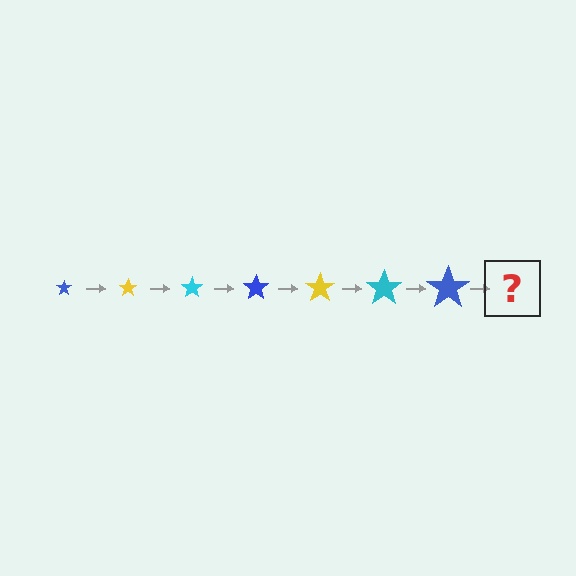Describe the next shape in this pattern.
It should be a yellow star, larger than the previous one.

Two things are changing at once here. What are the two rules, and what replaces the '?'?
The two rules are that the star grows larger each step and the color cycles through blue, yellow, and cyan. The '?' should be a yellow star, larger than the previous one.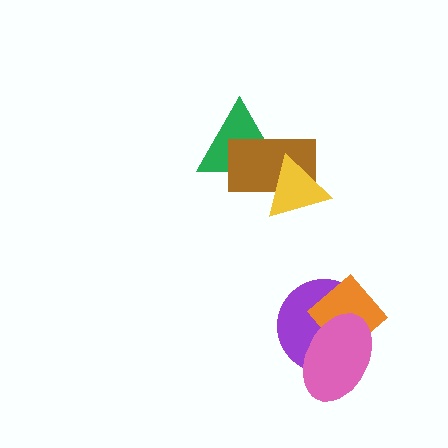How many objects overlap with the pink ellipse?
2 objects overlap with the pink ellipse.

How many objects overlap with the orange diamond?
2 objects overlap with the orange diamond.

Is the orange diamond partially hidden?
Yes, it is partially covered by another shape.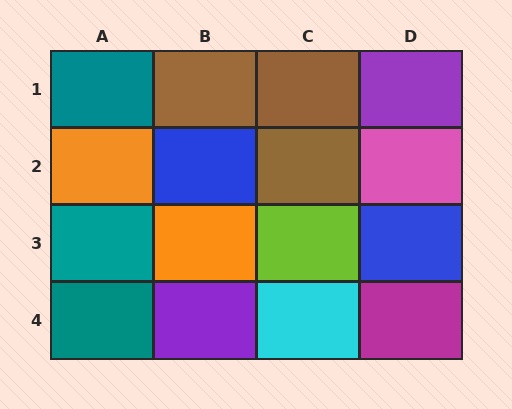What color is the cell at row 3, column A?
Teal.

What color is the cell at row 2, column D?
Pink.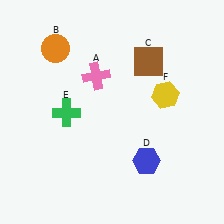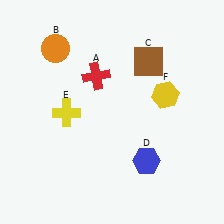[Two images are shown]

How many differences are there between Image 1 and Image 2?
There are 2 differences between the two images.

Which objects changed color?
A changed from pink to red. E changed from green to yellow.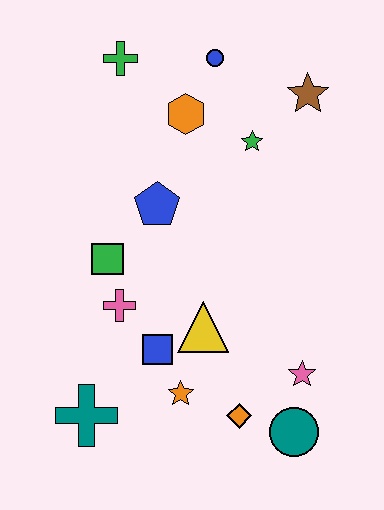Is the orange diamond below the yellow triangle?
Yes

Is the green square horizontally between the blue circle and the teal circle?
No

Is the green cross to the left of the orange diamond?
Yes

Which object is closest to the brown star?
The green star is closest to the brown star.